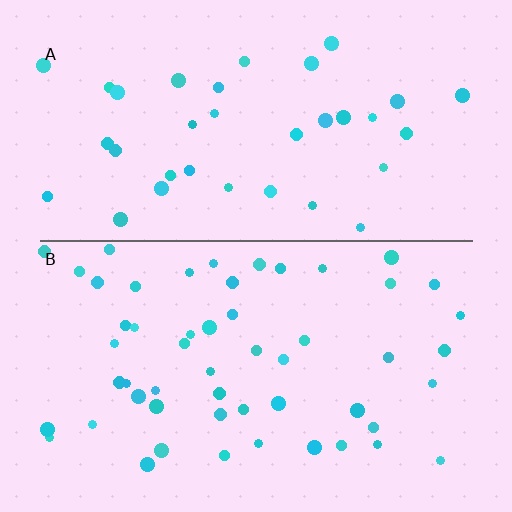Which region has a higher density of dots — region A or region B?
B (the bottom).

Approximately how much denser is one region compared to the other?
Approximately 1.5× — region B over region A.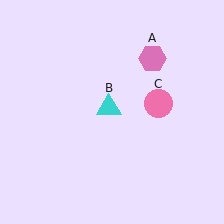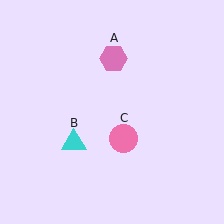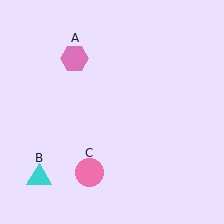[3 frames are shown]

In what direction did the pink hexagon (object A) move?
The pink hexagon (object A) moved left.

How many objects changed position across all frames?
3 objects changed position: pink hexagon (object A), cyan triangle (object B), pink circle (object C).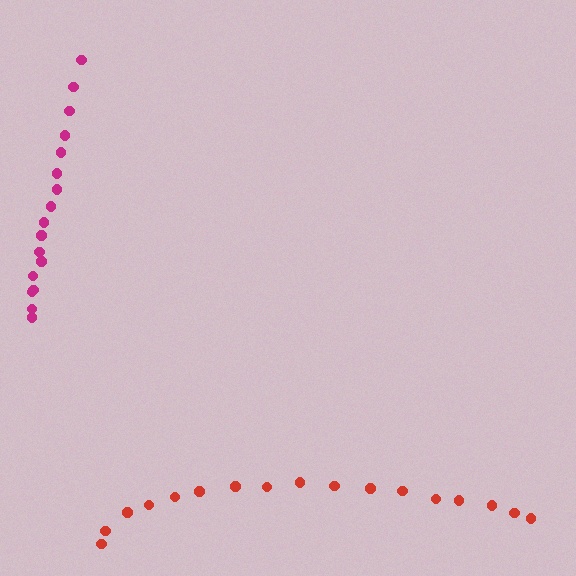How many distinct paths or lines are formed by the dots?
There are 2 distinct paths.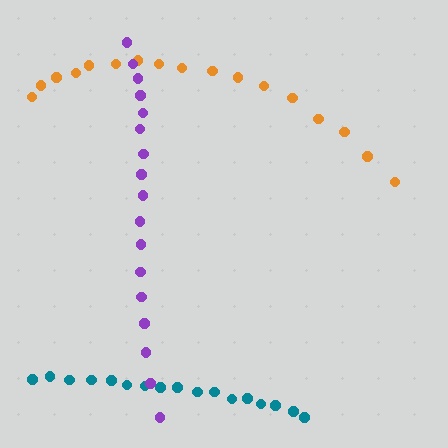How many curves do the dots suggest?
There are 3 distinct paths.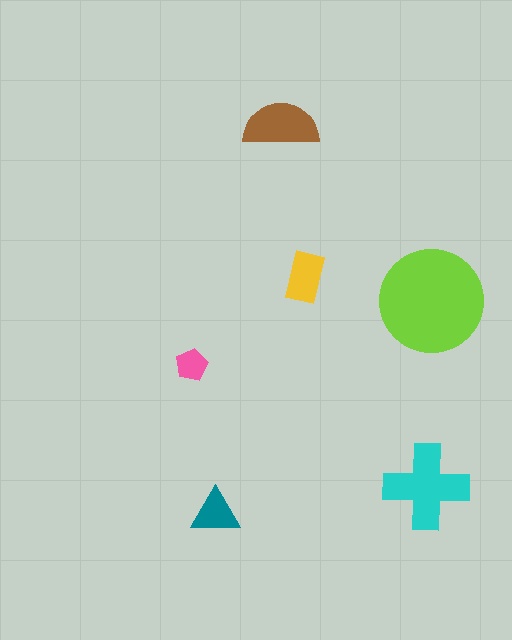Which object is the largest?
The lime circle.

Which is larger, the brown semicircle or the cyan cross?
The cyan cross.